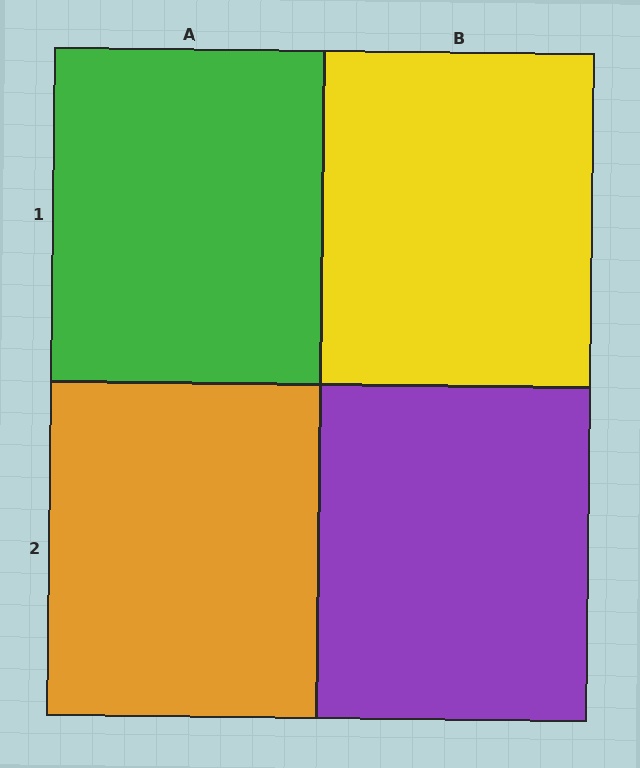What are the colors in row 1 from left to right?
Green, yellow.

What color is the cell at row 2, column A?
Orange.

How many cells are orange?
1 cell is orange.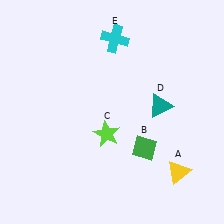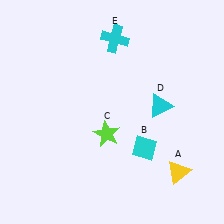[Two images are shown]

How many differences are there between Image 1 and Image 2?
There are 2 differences between the two images.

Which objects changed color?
B changed from green to cyan. D changed from teal to cyan.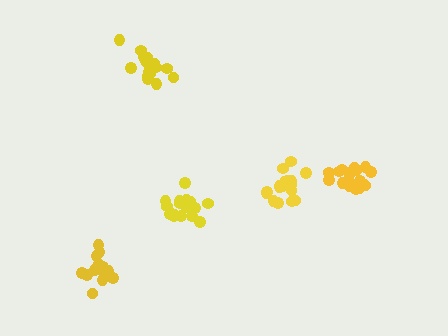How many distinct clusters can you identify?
There are 5 distinct clusters.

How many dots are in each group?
Group 1: 14 dots, Group 2: 20 dots, Group 3: 19 dots, Group 4: 17 dots, Group 5: 20 dots (90 total).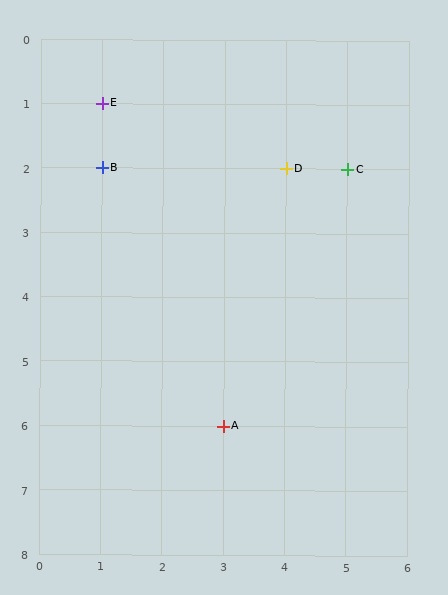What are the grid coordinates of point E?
Point E is at grid coordinates (1, 1).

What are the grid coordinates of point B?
Point B is at grid coordinates (1, 2).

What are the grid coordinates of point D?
Point D is at grid coordinates (4, 2).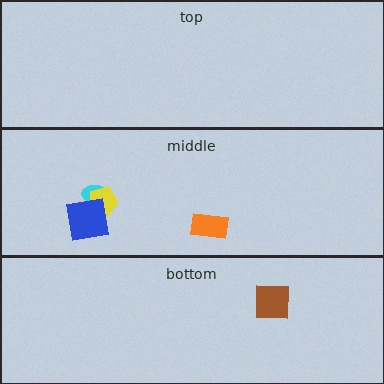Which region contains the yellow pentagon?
The middle region.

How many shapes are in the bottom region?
1.